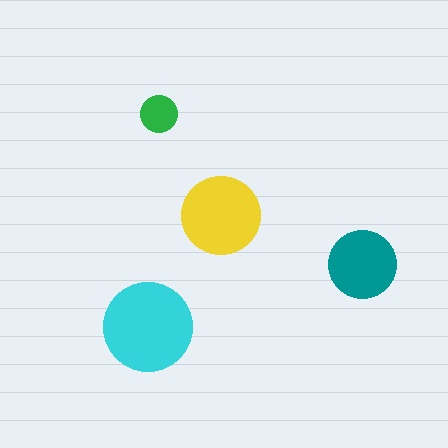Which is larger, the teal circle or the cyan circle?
The cyan one.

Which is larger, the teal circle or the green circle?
The teal one.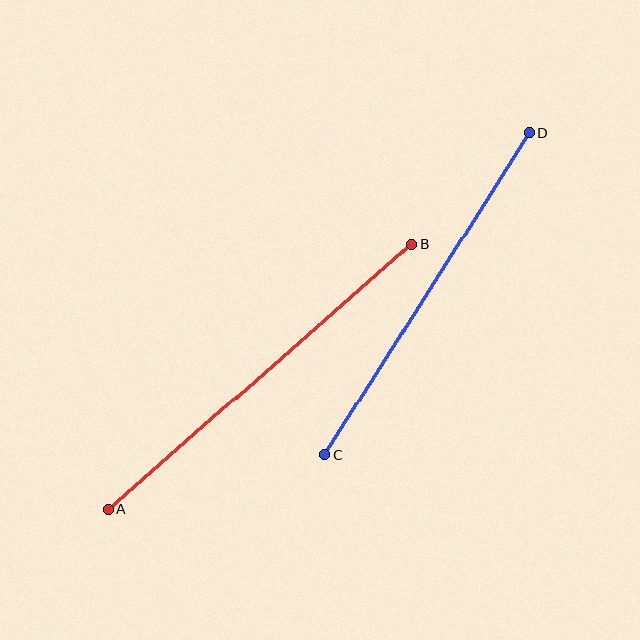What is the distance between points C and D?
The distance is approximately 381 pixels.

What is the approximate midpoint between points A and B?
The midpoint is at approximately (260, 377) pixels.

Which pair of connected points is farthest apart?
Points A and B are farthest apart.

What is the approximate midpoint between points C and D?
The midpoint is at approximately (427, 294) pixels.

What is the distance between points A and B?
The distance is approximately 404 pixels.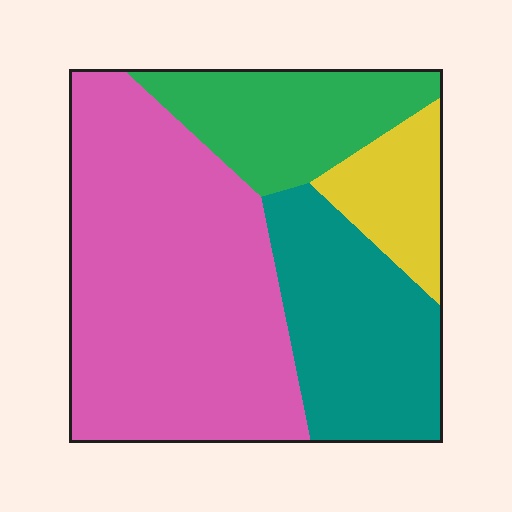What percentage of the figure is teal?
Teal takes up between a sixth and a third of the figure.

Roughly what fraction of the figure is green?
Green covers about 15% of the figure.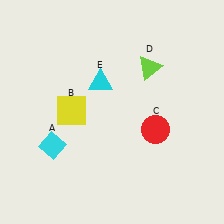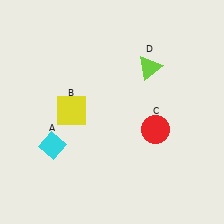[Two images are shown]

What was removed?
The cyan triangle (E) was removed in Image 2.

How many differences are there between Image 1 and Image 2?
There is 1 difference between the two images.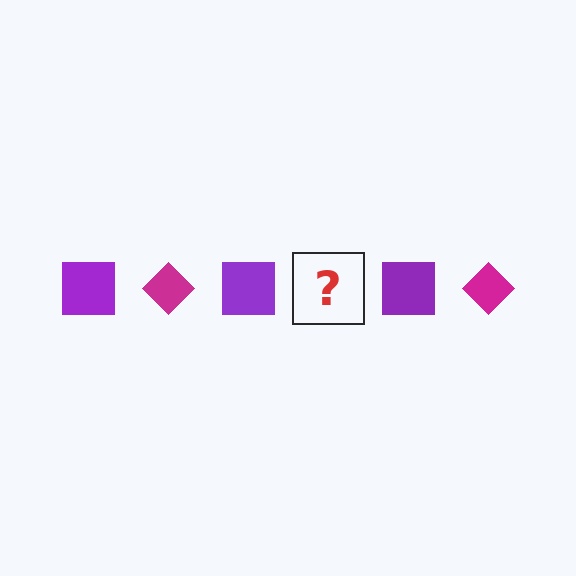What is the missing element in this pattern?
The missing element is a magenta diamond.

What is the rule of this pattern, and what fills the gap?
The rule is that the pattern alternates between purple square and magenta diamond. The gap should be filled with a magenta diamond.